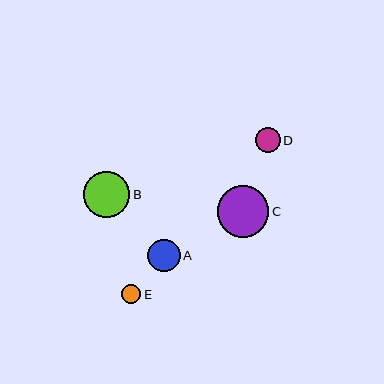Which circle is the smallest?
Circle E is the smallest with a size of approximately 19 pixels.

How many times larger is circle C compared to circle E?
Circle C is approximately 2.7 times the size of circle E.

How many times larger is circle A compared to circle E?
Circle A is approximately 1.7 times the size of circle E.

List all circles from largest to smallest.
From largest to smallest: C, B, A, D, E.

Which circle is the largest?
Circle C is the largest with a size of approximately 52 pixels.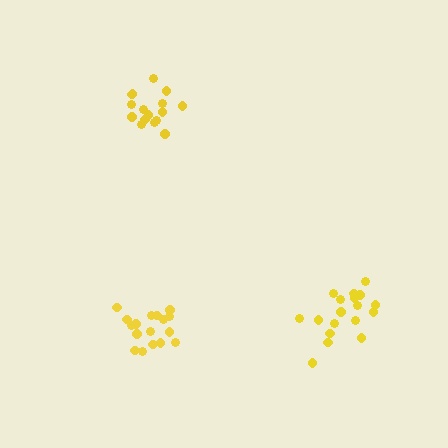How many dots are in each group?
Group 1: 17 dots, Group 2: 16 dots, Group 3: 18 dots (51 total).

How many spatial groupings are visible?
There are 3 spatial groupings.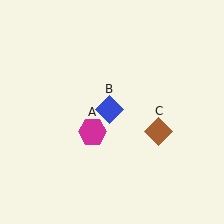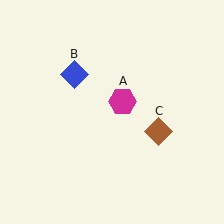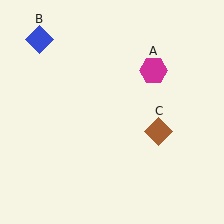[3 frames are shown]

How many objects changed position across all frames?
2 objects changed position: magenta hexagon (object A), blue diamond (object B).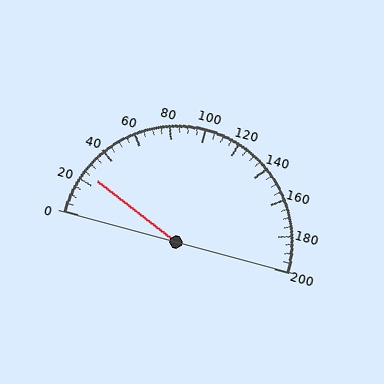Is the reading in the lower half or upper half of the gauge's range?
The reading is in the lower half of the range (0 to 200).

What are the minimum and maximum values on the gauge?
The gauge ranges from 0 to 200.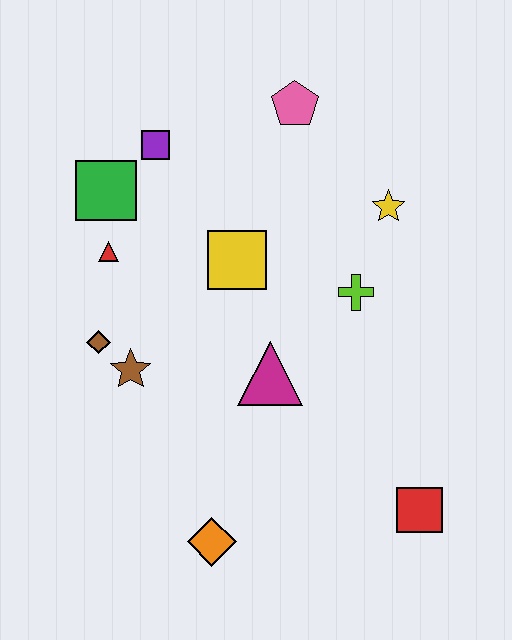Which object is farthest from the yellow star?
The orange diamond is farthest from the yellow star.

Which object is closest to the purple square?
The green square is closest to the purple square.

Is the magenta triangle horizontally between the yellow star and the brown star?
Yes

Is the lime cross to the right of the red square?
No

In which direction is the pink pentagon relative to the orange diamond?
The pink pentagon is above the orange diamond.